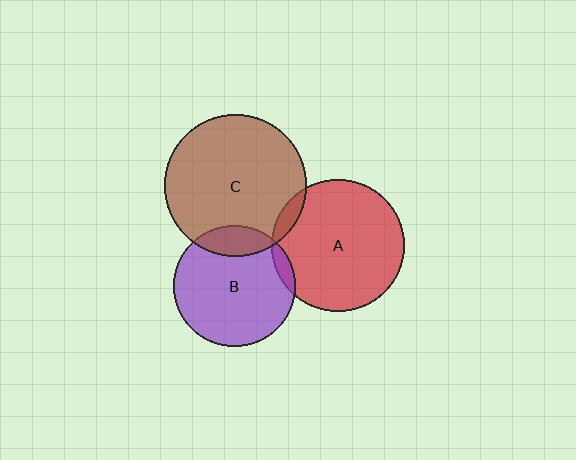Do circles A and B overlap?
Yes.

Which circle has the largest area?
Circle C (brown).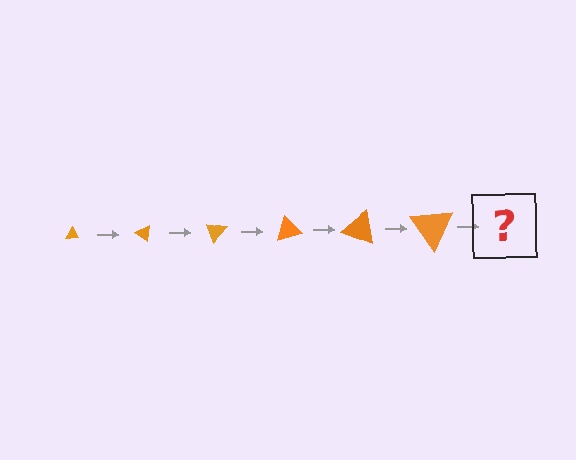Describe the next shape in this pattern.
It should be a triangle, larger than the previous one and rotated 210 degrees from the start.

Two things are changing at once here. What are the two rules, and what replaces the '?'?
The two rules are that the triangle grows larger each step and it rotates 35 degrees each step. The '?' should be a triangle, larger than the previous one and rotated 210 degrees from the start.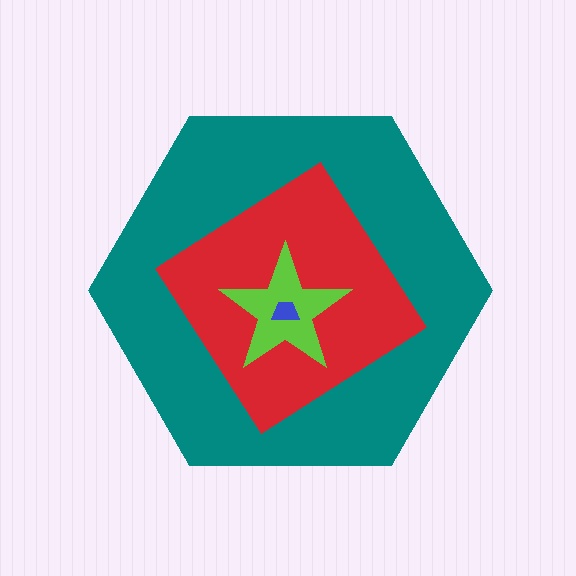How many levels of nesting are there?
4.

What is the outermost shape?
The teal hexagon.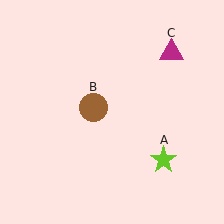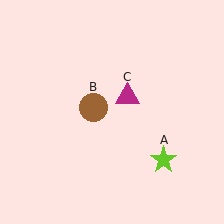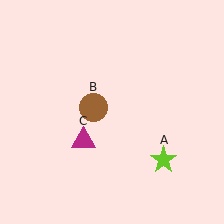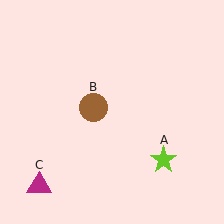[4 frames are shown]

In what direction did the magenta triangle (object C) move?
The magenta triangle (object C) moved down and to the left.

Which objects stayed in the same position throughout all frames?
Lime star (object A) and brown circle (object B) remained stationary.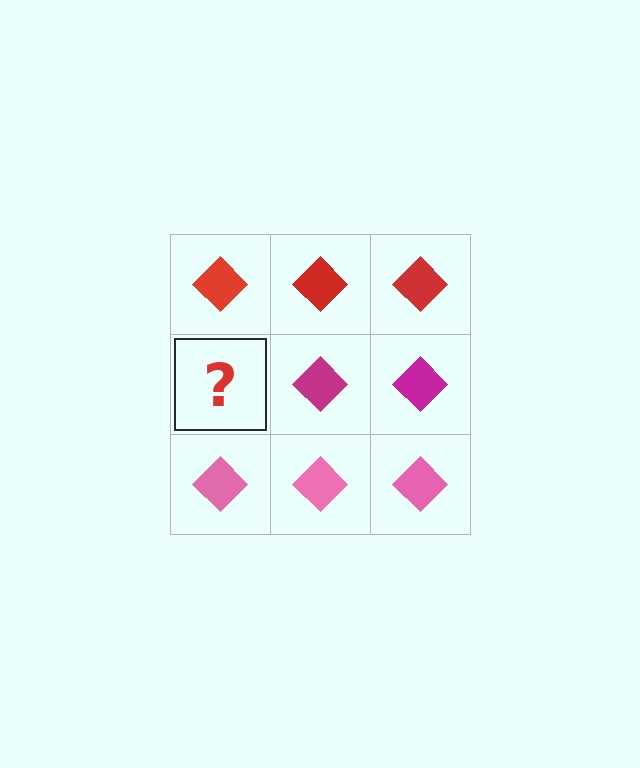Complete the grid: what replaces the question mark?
The question mark should be replaced with a magenta diamond.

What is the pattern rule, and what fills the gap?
The rule is that each row has a consistent color. The gap should be filled with a magenta diamond.